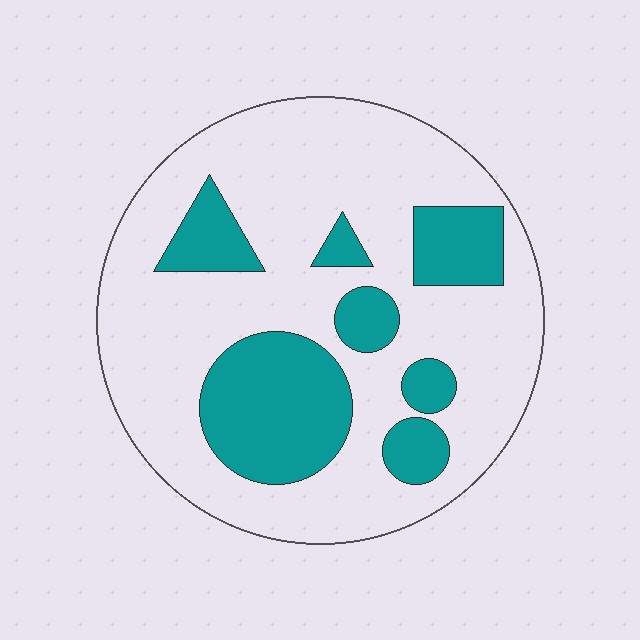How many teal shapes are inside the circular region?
7.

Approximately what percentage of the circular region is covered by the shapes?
Approximately 25%.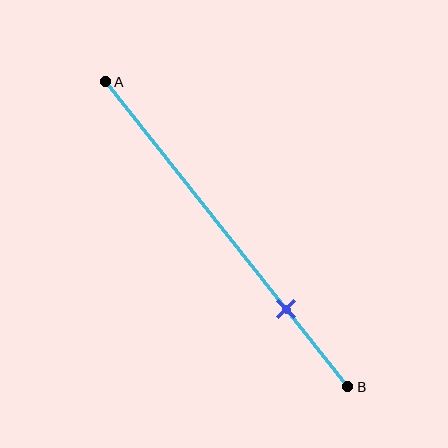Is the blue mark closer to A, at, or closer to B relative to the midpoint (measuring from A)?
The blue mark is closer to point B than the midpoint of segment AB.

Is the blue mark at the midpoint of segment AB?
No, the mark is at about 75% from A, not at the 50% midpoint.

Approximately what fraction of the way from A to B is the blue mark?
The blue mark is approximately 75% of the way from A to B.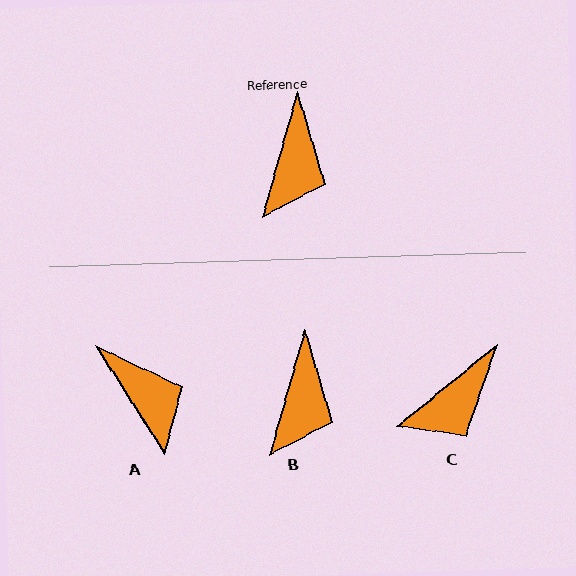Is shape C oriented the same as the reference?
No, it is off by about 35 degrees.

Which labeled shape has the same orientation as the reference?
B.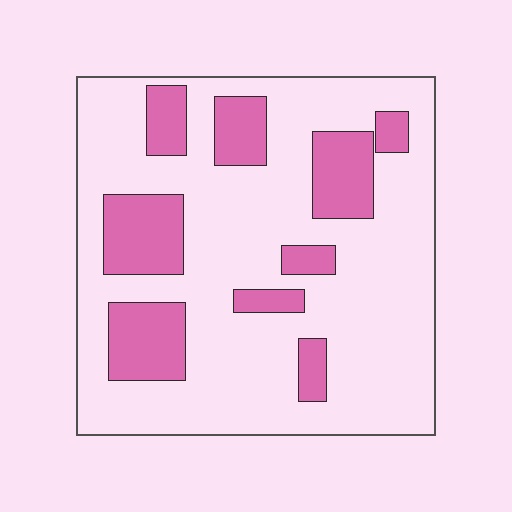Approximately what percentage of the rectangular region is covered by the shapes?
Approximately 25%.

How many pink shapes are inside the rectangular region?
9.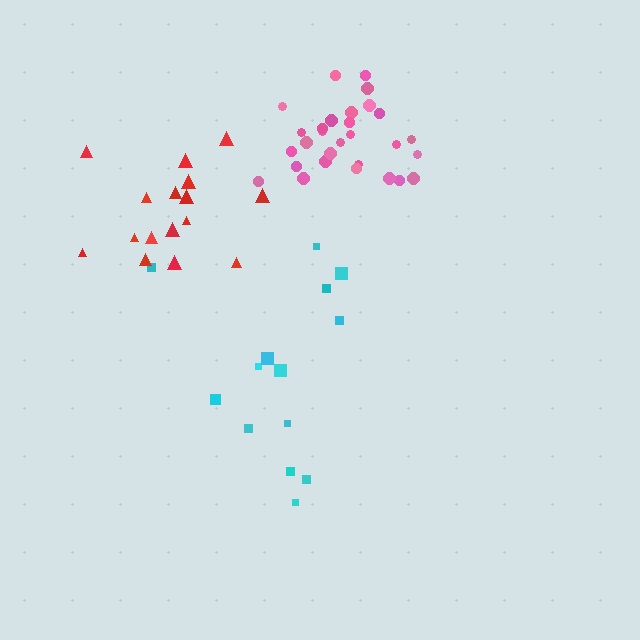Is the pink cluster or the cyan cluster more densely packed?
Pink.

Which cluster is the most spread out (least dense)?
Cyan.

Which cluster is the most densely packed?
Pink.